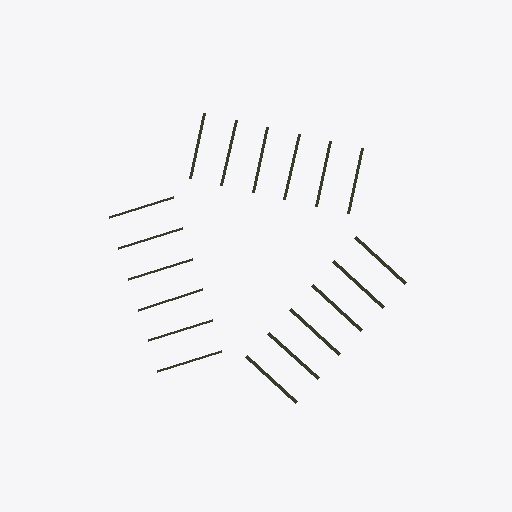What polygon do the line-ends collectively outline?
An illusory triangle — the line segments terminate on its edges but no continuous stroke is drawn.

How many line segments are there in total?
18 — 6 along each of the 3 edges.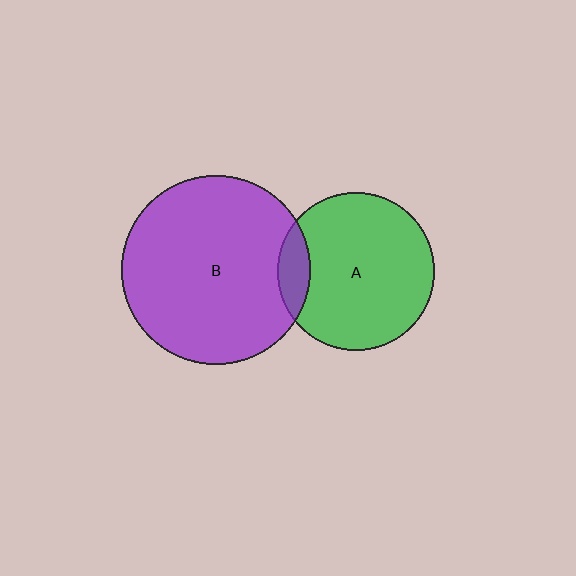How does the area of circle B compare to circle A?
Approximately 1.4 times.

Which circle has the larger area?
Circle B (purple).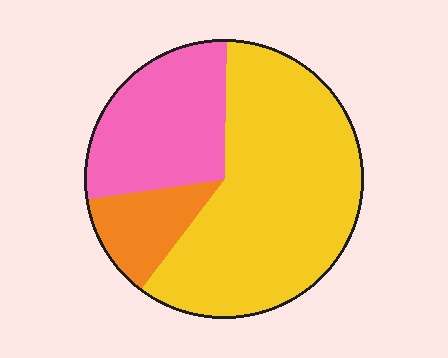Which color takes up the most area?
Yellow, at roughly 60%.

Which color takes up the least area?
Orange, at roughly 10%.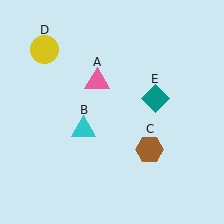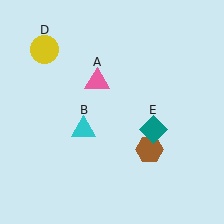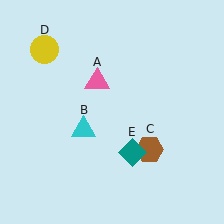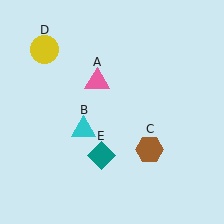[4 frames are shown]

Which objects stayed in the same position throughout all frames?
Pink triangle (object A) and cyan triangle (object B) and brown hexagon (object C) and yellow circle (object D) remained stationary.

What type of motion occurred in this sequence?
The teal diamond (object E) rotated clockwise around the center of the scene.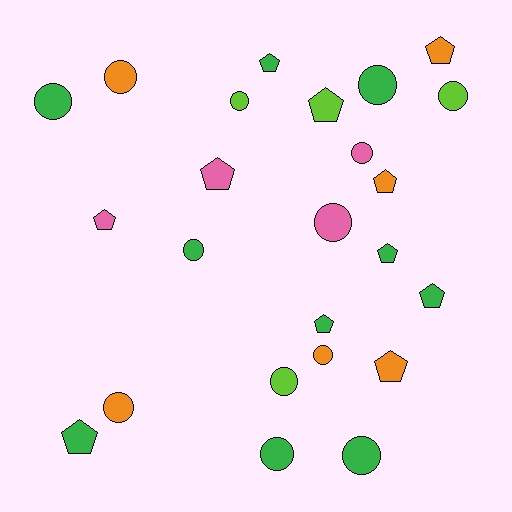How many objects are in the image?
There are 24 objects.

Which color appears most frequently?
Green, with 10 objects.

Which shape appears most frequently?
Circle, with 13 objects.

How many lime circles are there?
There are 3 lime circles.